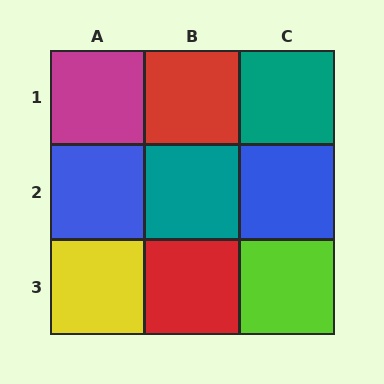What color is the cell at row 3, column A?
Yellow.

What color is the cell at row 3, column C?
Lime.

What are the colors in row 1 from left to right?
Magenta, red, teal.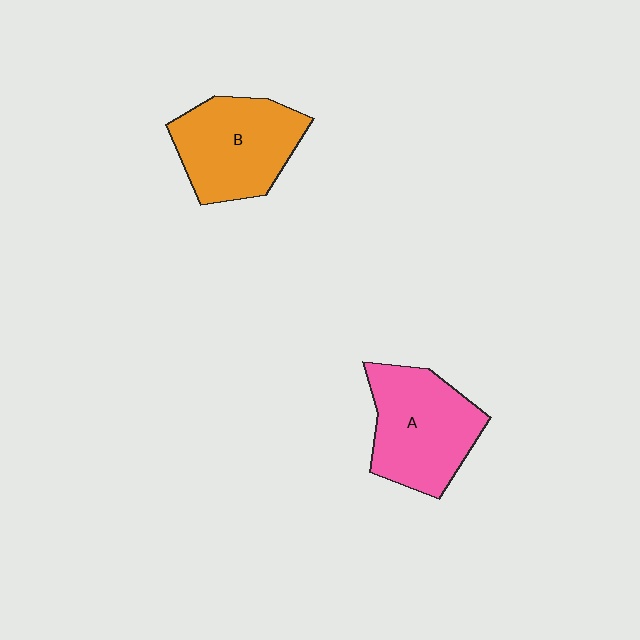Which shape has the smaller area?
Shape B (orange).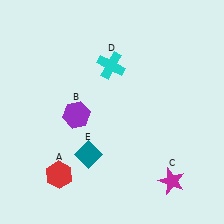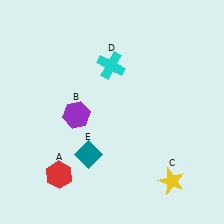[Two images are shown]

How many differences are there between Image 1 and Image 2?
There is 1 difference between the two images.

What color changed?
The star (C) changed from magenta in Image 1 to yellow in Image 2.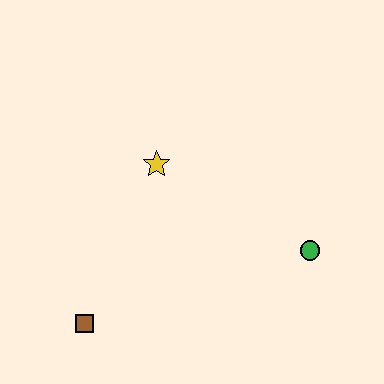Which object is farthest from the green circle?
The brown square is farthest from the green circle.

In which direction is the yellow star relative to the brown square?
The yellow star is above the brown square.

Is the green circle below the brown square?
No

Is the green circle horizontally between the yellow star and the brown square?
No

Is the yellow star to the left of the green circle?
Yes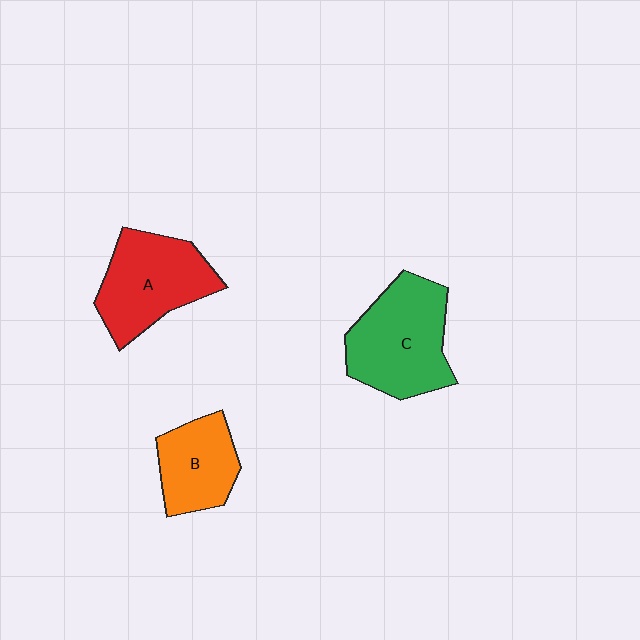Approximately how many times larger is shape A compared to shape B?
Approximately 1.4 times.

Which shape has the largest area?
Shape C (green).